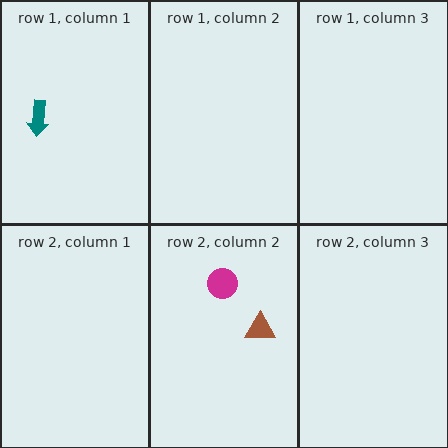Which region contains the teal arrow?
The row 1, column 1 region.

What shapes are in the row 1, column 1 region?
The teal arrow.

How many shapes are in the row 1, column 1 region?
1.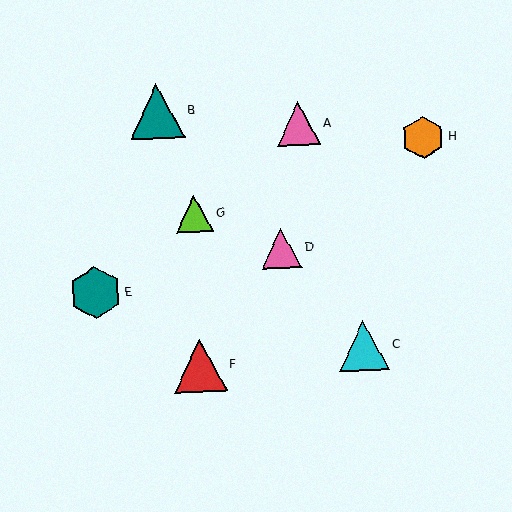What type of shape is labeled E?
Shape E is a teal hexagon.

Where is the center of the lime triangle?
The center of the lime triangle is at (194, 214).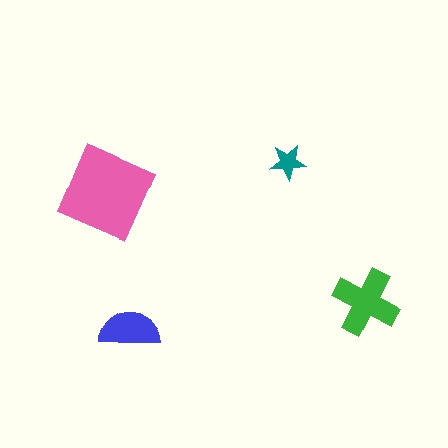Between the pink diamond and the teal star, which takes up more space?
The pink diamond.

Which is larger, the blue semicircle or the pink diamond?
The pink diamond.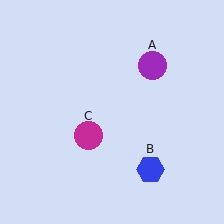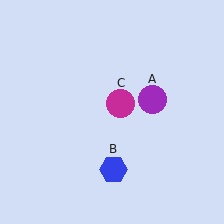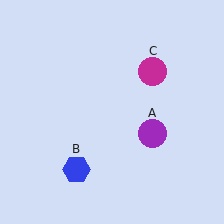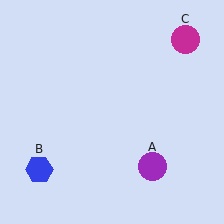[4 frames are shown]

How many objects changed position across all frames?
3 objects changed position: purple circle (object A), blue hexagon (object B), magenta circle (object C).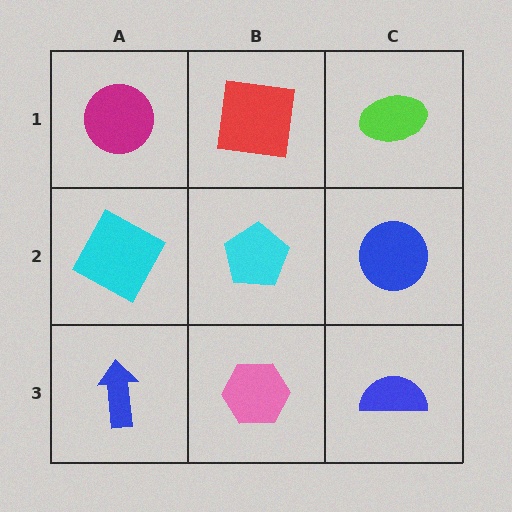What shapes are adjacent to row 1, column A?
A cyan square (row 2, column A), a red square (row 1, column B).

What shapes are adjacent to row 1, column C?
A blue circle (row 2, column C), a red square (row 1, column B).